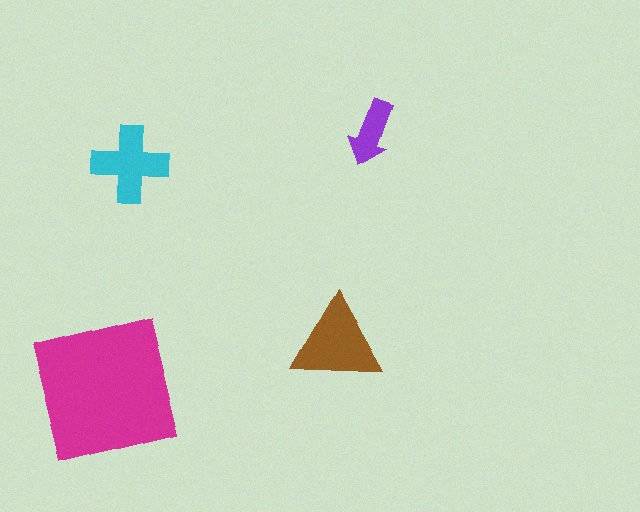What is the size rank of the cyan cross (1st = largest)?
3rd.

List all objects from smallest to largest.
The purple arrow, the cyan cross, the brown triangle, the magenta square.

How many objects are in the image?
There are 4 objects in the image.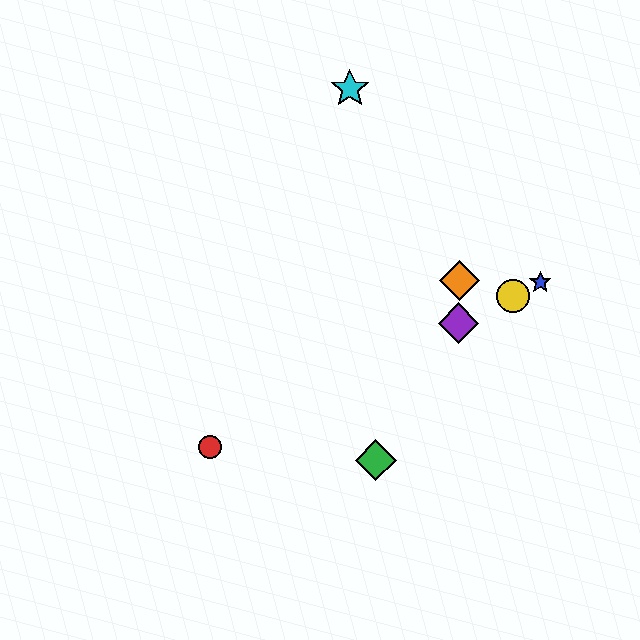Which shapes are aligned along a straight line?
The red circle, the blue star, the yellow circle, the purple diamond are aligned along a straight line.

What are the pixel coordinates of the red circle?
The red circle is at (210, 447).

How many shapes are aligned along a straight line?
4 shapes (the red circle, the blue star, the yellow circle, the purple diamond) are aligned along a straight line.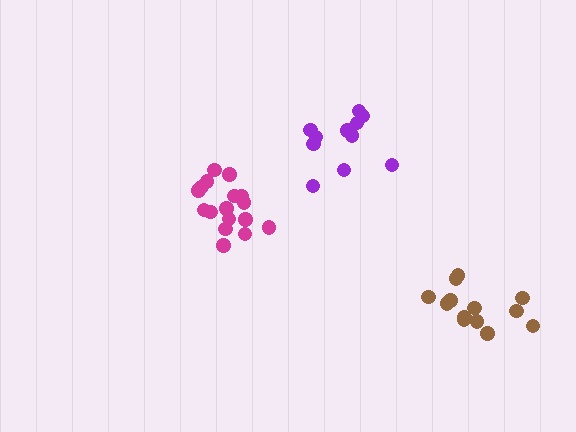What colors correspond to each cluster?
The clusters are colored: brown, purple, magenta.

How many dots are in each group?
Group 1: 13 dots, Group 2: 11 dots, Group 3: 17 dots (41 total).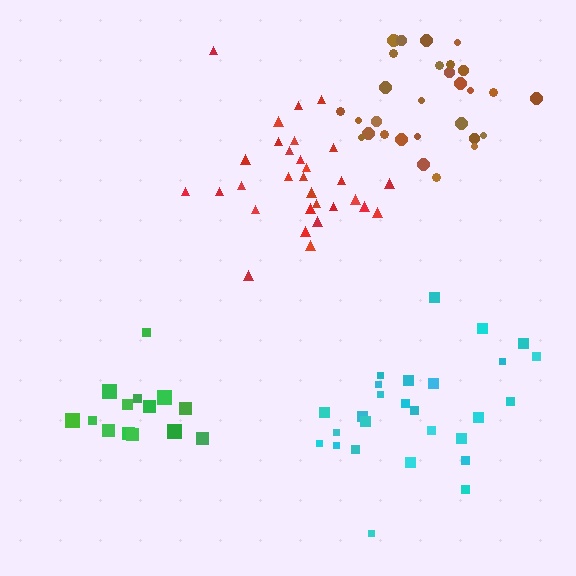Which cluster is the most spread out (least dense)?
Cyan.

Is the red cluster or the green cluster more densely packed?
Red.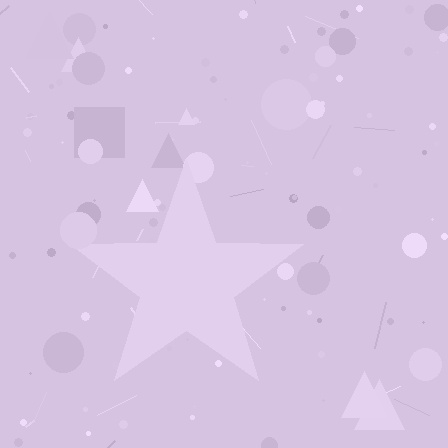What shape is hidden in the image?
A star is hidden in the image.